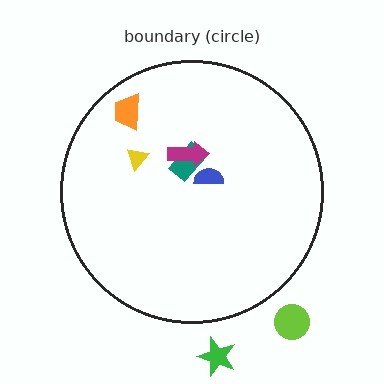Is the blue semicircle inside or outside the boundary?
Inside.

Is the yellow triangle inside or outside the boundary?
Inside.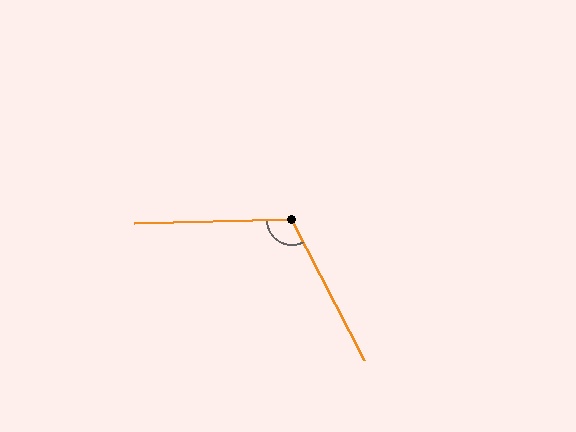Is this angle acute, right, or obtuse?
It is obtuse.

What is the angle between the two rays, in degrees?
Approximately 116 degrees.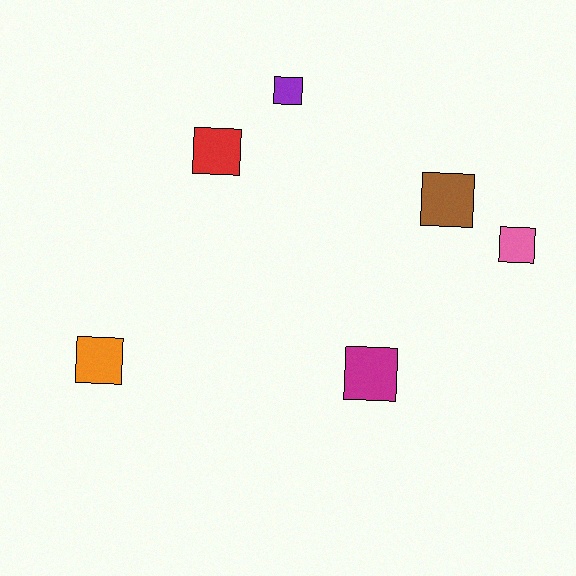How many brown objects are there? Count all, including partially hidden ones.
There is 1 brown object.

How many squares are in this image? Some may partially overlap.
There are 6 squares.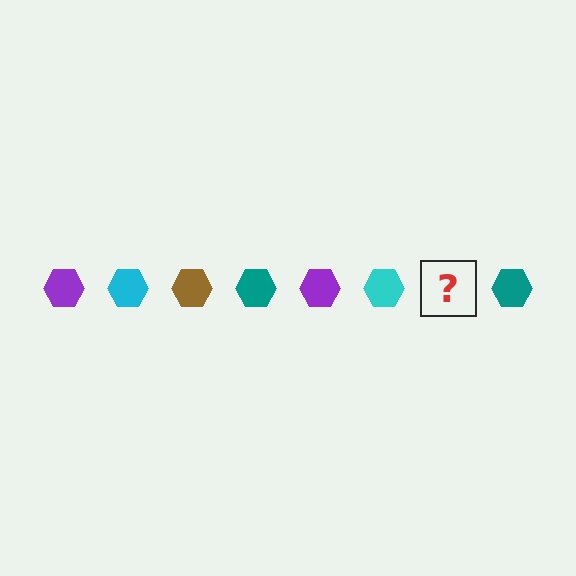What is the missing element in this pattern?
The missing element is a brown hexagon.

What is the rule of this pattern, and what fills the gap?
The rule is that the pattern cycles through purple, cyan, brown, teal hexagons. The gap should be filled with a brown hexagon.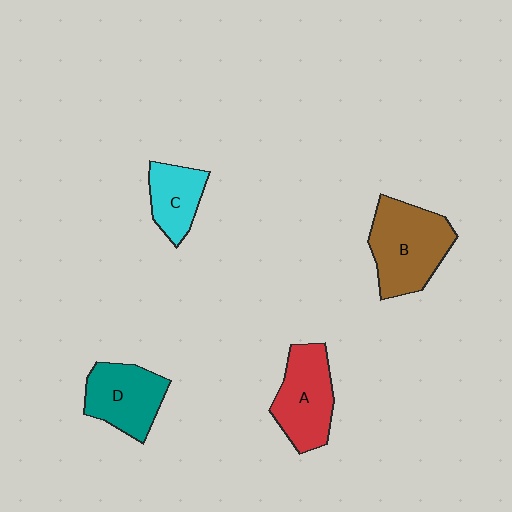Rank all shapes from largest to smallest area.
From largest to smallest: B (brown), A (red), D (teal), C (cyan).